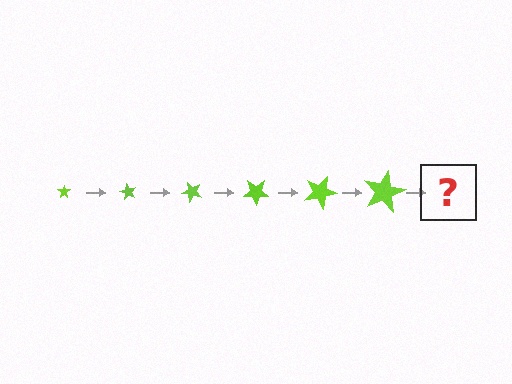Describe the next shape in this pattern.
It should be a star, larger than the previous one and rotated 360 degrees from the start.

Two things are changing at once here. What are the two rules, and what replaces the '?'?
The two rules are that the star grows larger each step and it rotates 60 degrees each step. The '?' should be a star, larger than the previous one and rotated 360 degrees from the start.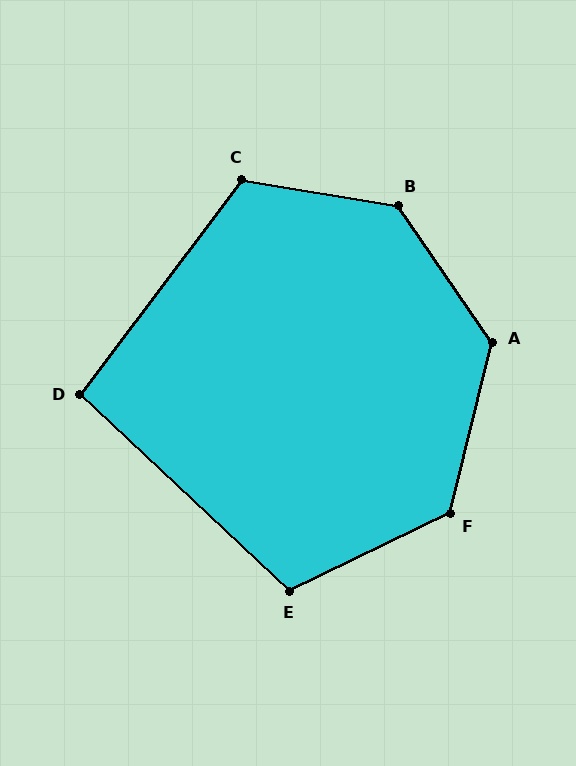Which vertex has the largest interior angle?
B, at approximately 134 degrees.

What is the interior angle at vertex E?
Approximately 111 degrees (obtuse).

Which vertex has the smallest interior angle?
D, at approximately 96 degrees.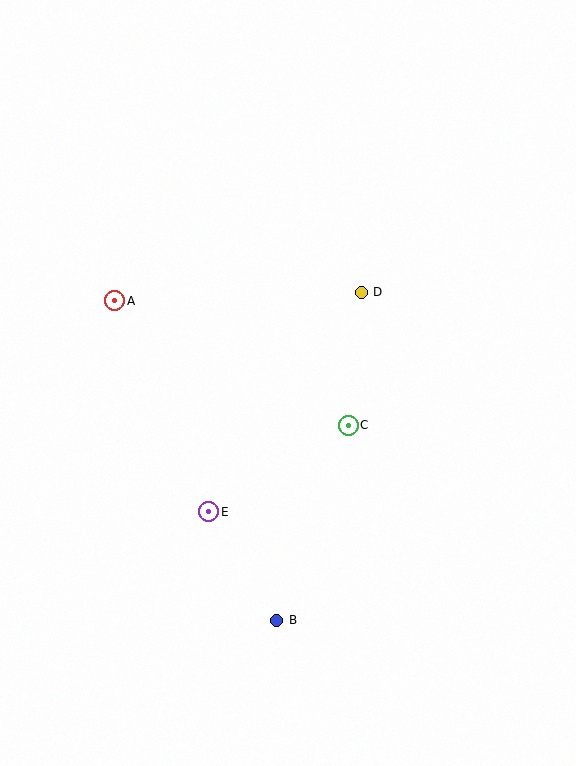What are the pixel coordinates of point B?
Point B is at (277, 620).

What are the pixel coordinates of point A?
Point A is at (115, 301).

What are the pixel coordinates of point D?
Point D is at (361, 292).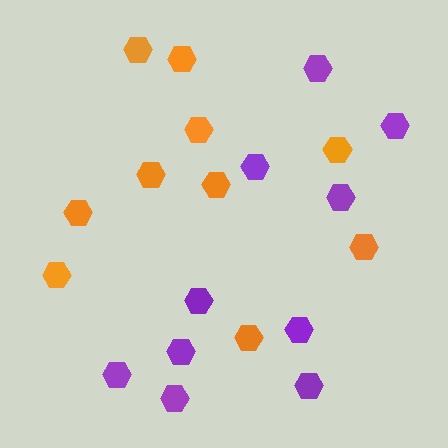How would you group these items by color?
There are 2 groups: one group of purple hexagons (10) and one group of orange hexagons (10).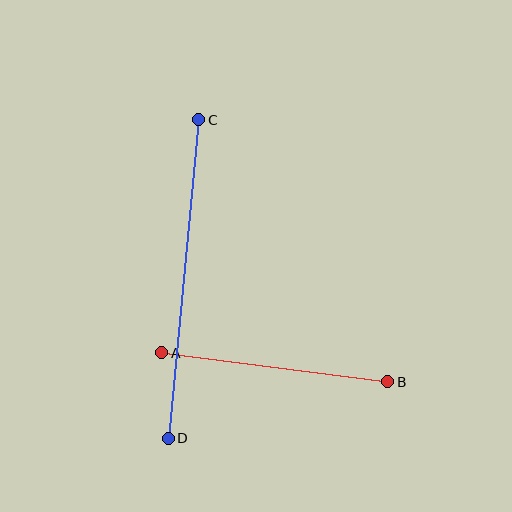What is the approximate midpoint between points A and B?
The midpoint is at approximately (275, 367) pixels.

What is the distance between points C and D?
The distance is approximately 320 pixels.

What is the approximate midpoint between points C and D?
The midpoint is at approximately (183, 279) pixels.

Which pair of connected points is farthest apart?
Points C and D are farthest apart.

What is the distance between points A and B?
The distance is approximately 228 pixels.